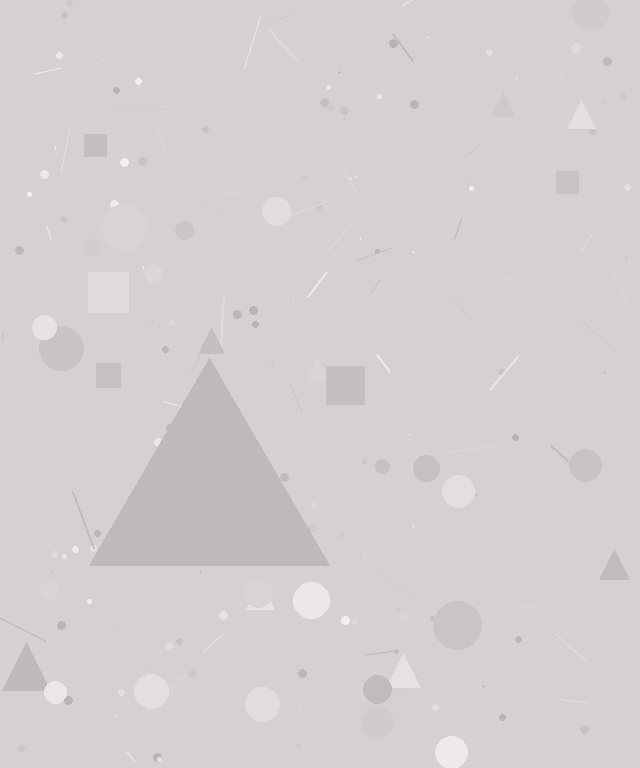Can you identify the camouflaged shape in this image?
The camouflaged shape is a triangle.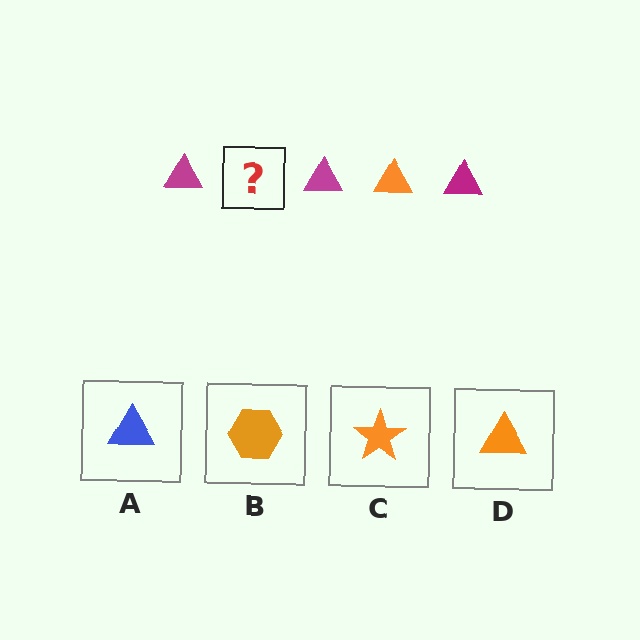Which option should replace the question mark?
Option D.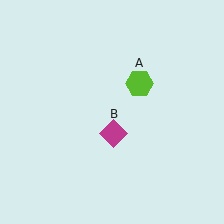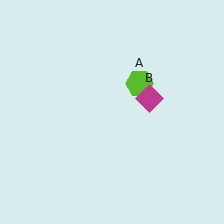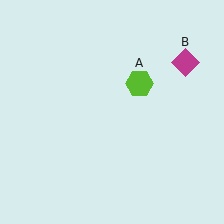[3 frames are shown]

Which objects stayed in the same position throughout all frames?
Lime hexagon (object A) remained stationary.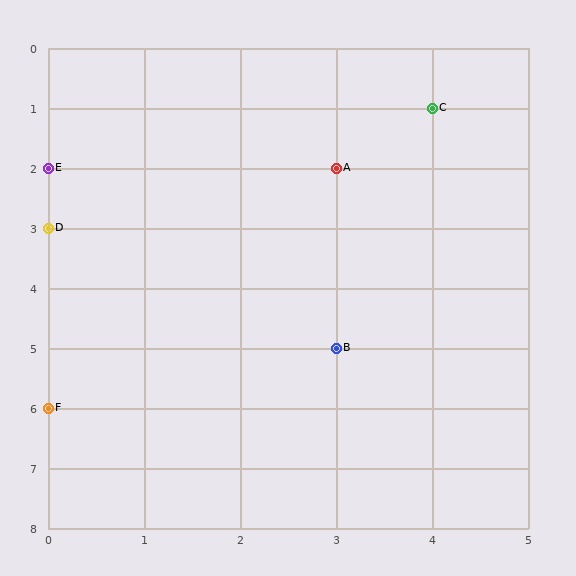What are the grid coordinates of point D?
Point D is at grid coordinates (0, 3).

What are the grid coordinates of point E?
Point E is at grid coordinates (0, 2).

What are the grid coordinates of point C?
Point C is at grid coordinates (4, 1).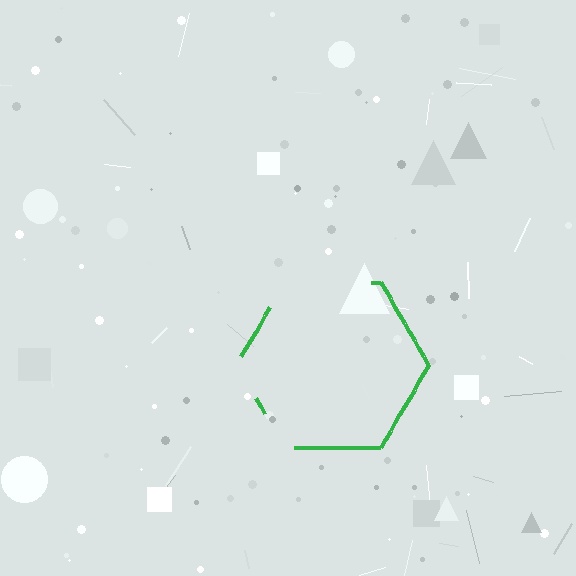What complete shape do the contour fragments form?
The contour fragments form a hexagon.